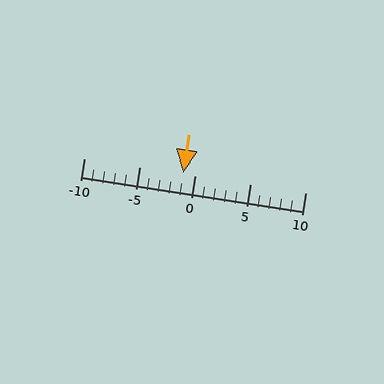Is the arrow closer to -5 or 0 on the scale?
The arrow is closer to 0.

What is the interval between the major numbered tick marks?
The major tick marks are spaced 5 units apart.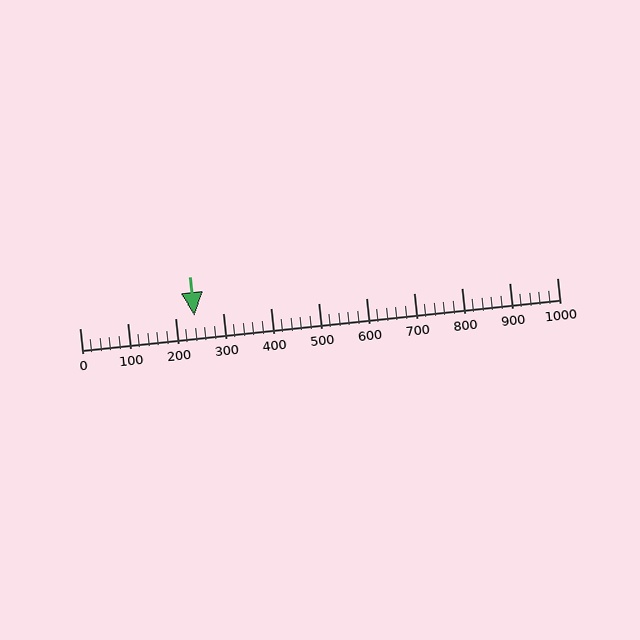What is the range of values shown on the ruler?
The ruler shows values from 0 to 1000.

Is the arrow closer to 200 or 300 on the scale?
The arrow is closer to 200.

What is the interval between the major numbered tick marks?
The major tick marks are spaced 100 units apart.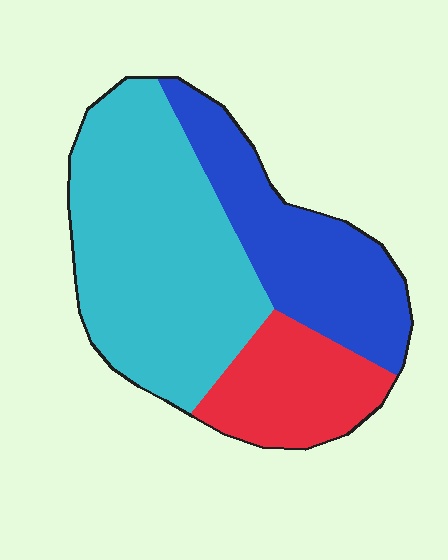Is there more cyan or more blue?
Cyan.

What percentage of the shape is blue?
Blue takes up about one third (1/3) of the shape.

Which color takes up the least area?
Red, at roughly 20%.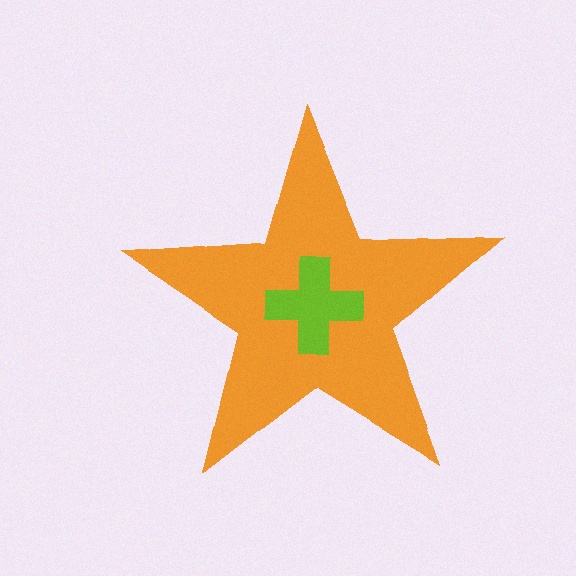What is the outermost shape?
The orange star.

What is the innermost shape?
The lime cross.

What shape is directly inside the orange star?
The lime cross.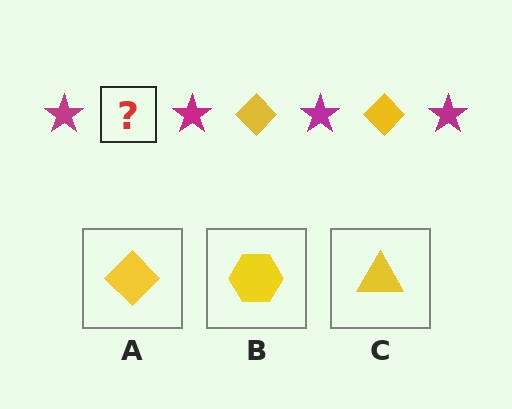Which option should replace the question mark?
Option A.